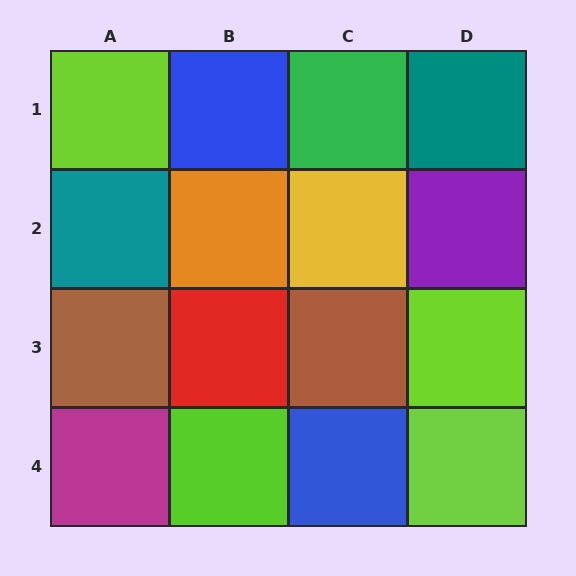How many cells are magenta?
1 cell is magenta.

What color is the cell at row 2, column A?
Teal.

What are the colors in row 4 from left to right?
Magenta, lime, blue, lime.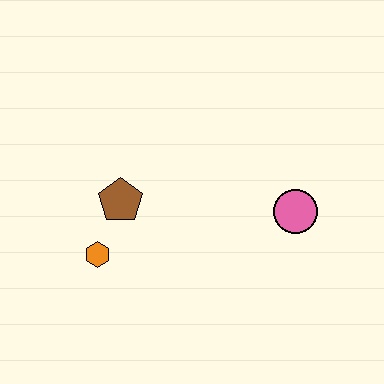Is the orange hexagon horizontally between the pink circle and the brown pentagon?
No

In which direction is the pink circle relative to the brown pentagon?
The pink circle is to the right of the brown pentagon.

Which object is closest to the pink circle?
The brown pentagon is closest to the pink circle.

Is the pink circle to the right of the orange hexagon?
Yes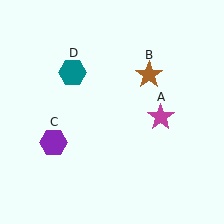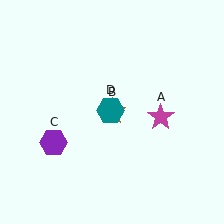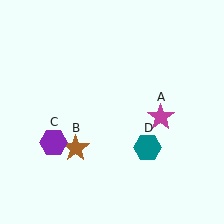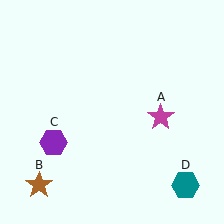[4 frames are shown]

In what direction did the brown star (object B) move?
The brown star (object B) moved down and to the left.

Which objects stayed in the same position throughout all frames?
Magenta star (object A) and purple hexagon (object C) remained stationary.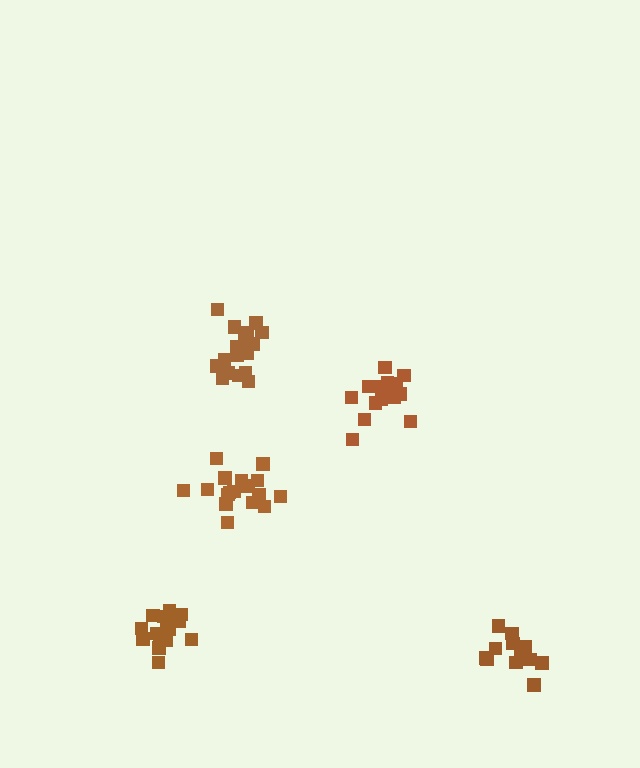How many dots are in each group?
Group 1: 19 dots, Group 2: 18 dots, Group 3: 17 dots, Group 4: 18 dots, Group 5: 14 dots (86 total).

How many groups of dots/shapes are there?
There are 5 groups.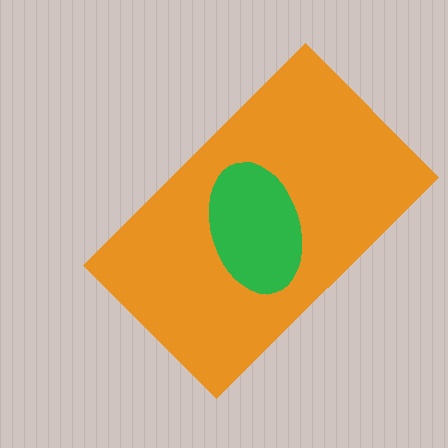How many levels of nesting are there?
2.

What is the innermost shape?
The green ellipse.